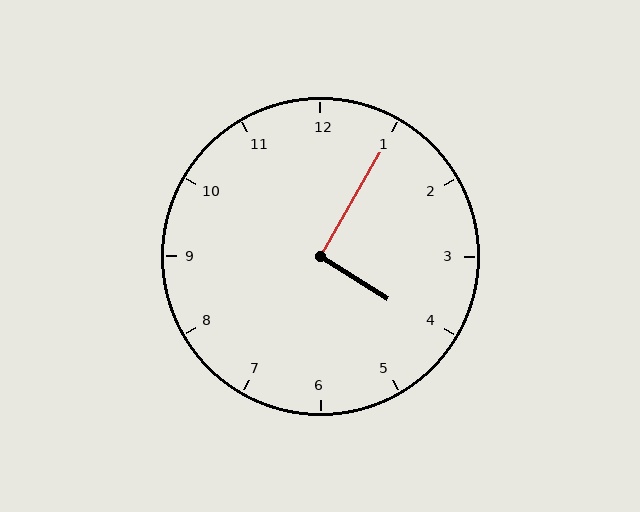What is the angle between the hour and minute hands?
Approximately 92 degrees.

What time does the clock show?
4:05.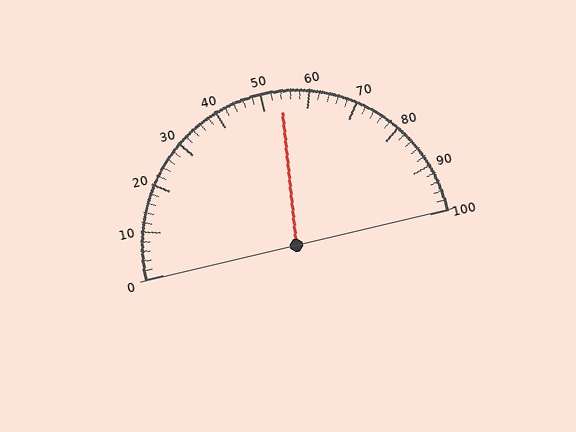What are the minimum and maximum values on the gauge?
The gauge ranges from 0 to 100.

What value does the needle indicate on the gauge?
The needle indicates approximately 54.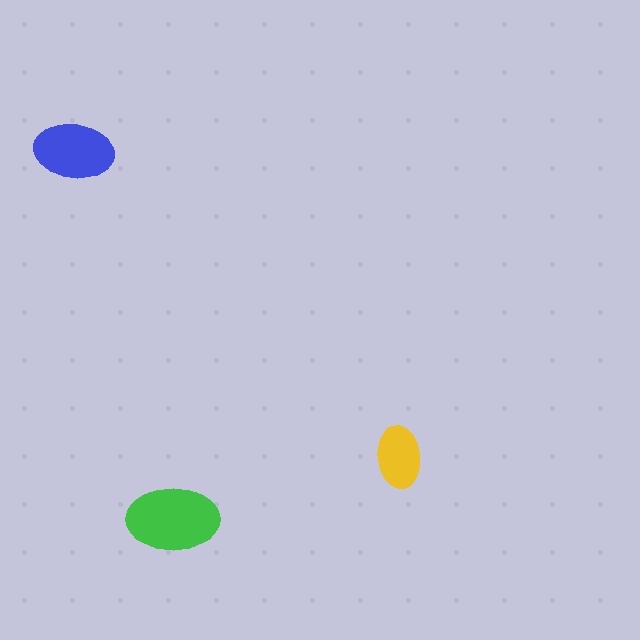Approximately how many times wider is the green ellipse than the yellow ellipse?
About 1.5 times wider.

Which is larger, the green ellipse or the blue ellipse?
The green one.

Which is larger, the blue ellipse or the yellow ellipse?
The blue one.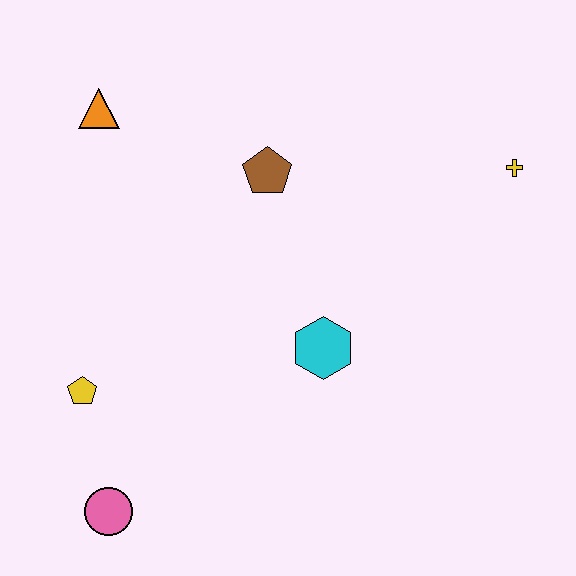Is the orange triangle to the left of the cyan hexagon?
Yes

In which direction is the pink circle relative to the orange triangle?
The pink circle is below the orange triangle.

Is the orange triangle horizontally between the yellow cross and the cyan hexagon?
No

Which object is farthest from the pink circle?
The yellow cross is farthest from the pink circle.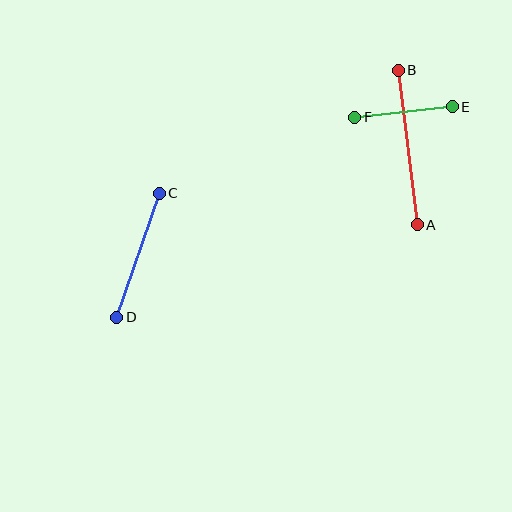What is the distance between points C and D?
The distance is approximately 131 pixels.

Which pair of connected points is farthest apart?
Points A and B are farthest apart.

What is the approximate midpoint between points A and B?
The midpoint is at approximately (408, 147) pixels.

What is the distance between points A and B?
The distance is approximately 156 pixels.